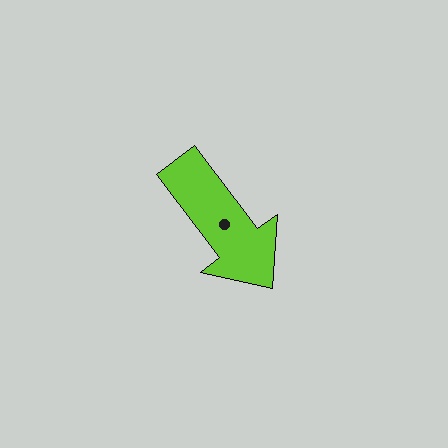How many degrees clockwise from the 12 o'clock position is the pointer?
Approximately 143 degrees.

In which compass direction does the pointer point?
Southeast.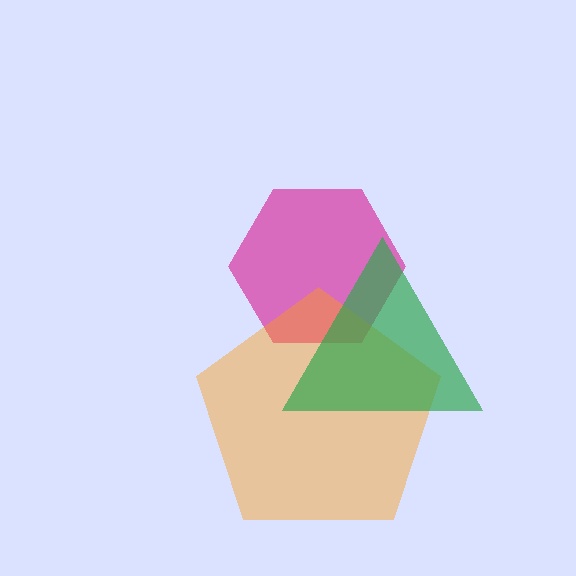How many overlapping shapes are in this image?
There are 3 overlapping shapes in the image.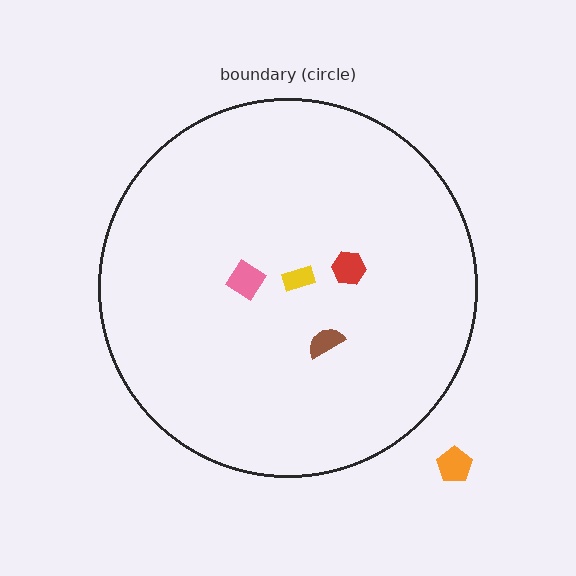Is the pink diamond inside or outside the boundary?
Inside.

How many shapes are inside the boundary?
4 inside, 1 outside.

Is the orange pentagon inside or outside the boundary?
Outside.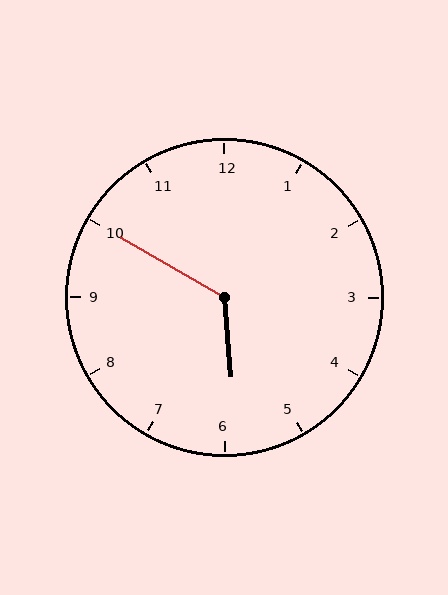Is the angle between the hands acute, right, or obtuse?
It is obtuse.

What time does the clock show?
5:50.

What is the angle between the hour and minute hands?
Approximately 125 degrees.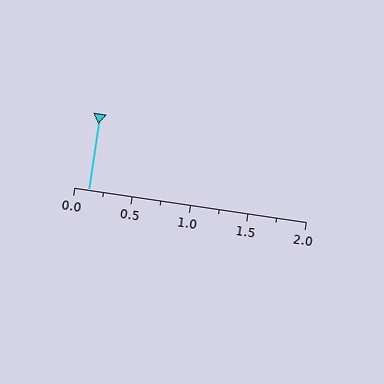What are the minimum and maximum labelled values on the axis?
The axis runs from 0.0 to 2.0.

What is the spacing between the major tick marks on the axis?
The major ticks are spaced 0.5 apart.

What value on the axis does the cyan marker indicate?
The marker indicates approximately 0.12.